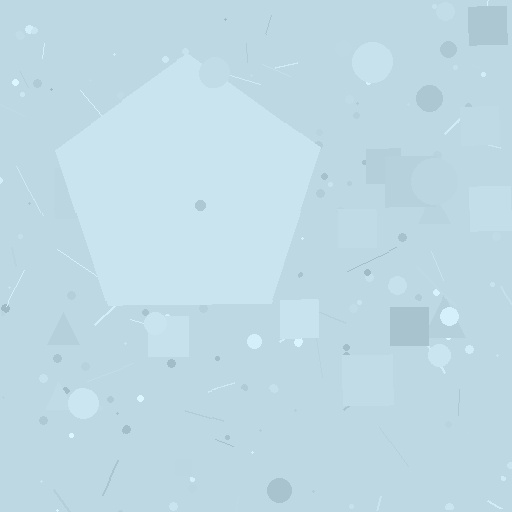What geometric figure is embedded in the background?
A pentagon is embedded in the background.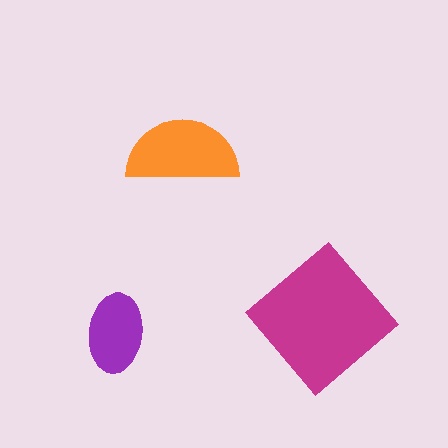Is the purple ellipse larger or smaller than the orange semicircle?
Smaller.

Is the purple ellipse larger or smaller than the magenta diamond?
Smaller.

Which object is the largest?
The magenta diamond.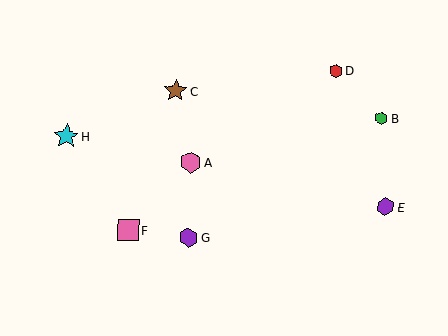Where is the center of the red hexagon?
The center of the red hexagon is at (336, 71).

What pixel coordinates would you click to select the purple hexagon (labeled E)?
Click at (385, 207) to select the purple hexagon E.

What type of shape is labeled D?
Shape D is a red hexagon.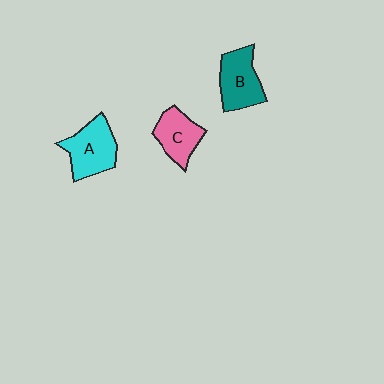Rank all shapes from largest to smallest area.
From largest to smallest: A (cyan), B (teal), C (pink).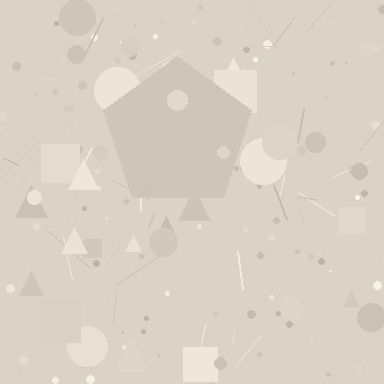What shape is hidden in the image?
A pentagon is hidden in the image.